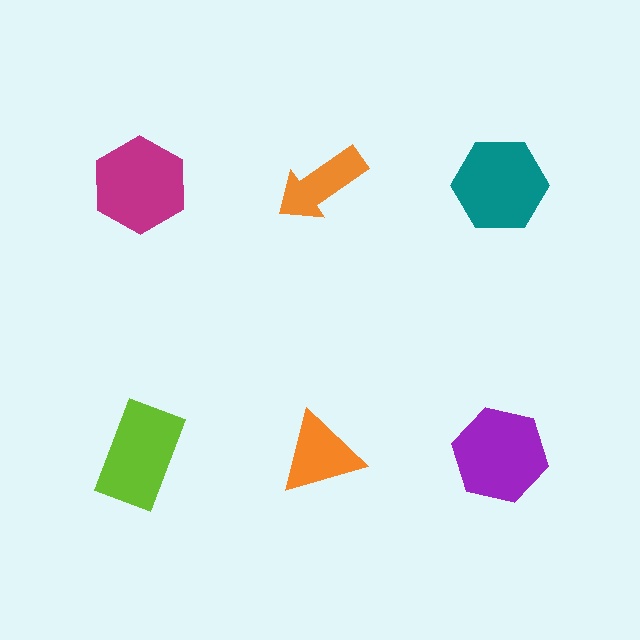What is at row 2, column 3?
A purple hexagon.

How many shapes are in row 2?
3 shapes.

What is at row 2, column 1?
A lime rectangle.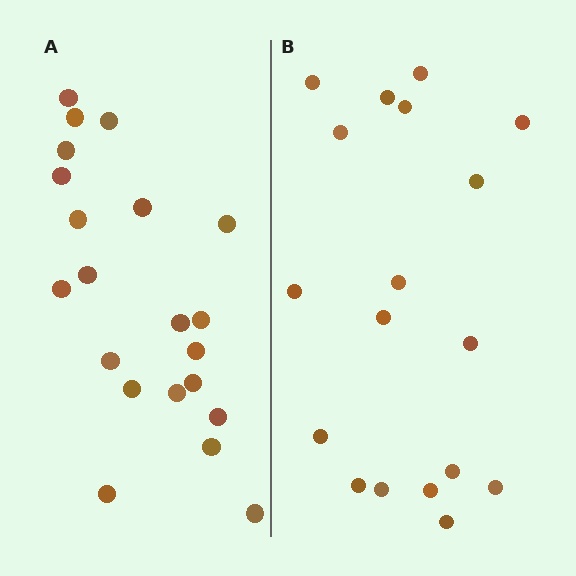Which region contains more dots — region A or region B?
Region A (the left region) has more dots.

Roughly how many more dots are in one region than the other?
Region A has just a few more — roughly 2 or 3 more dots than region B.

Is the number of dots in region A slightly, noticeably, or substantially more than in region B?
Region A has only slightly more — the two regions are fairly close. The ratio is roughly 1.2 to 1.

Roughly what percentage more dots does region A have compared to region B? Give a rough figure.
About 15% more.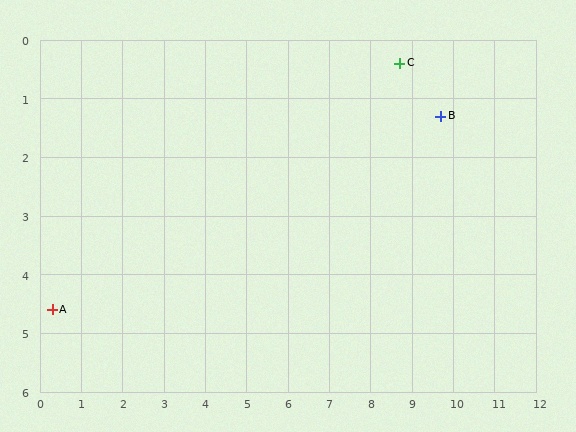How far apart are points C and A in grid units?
Points C and A are about 9.4 grid units apart.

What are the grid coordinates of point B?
Point B is at approximately (9.7, 1.3).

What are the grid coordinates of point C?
Point C is at approximately (8.7, 0.4).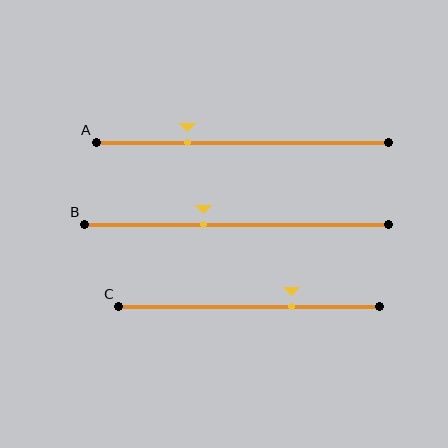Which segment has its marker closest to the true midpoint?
Segment B has its marker closest to the true midpoint.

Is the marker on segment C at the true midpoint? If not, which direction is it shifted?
No, the marker on segment C is shifted to the right by about 16% of the segment length.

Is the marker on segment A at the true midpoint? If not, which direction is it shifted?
No, the marker on segment A is shifted to the left by about 19% of the segment length.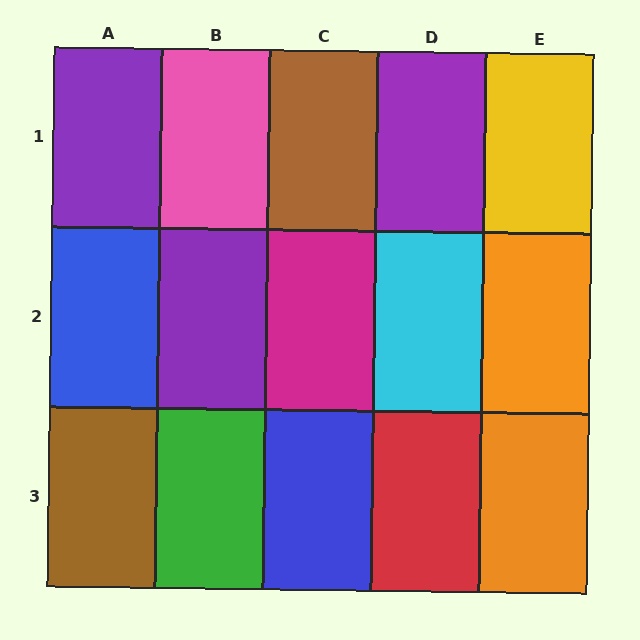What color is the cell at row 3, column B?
Green.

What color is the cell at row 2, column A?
Blue.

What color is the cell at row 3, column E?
Orange.